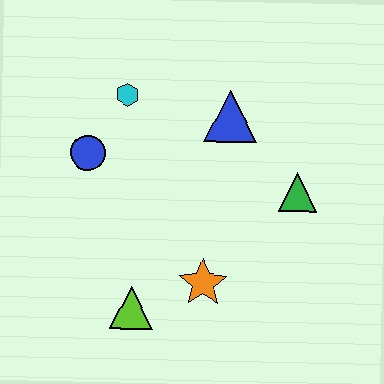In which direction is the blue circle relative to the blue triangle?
The blue circle is to the left of the blue triangle.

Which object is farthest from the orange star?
The cyan hexagon is farthest from the orange star.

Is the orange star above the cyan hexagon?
No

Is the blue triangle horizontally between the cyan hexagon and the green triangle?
Yes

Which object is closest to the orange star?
The lime triangle is closest to the orange star.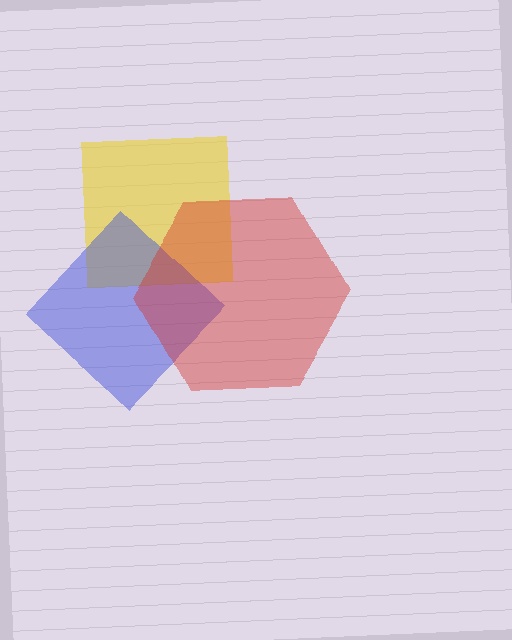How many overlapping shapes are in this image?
There are 3 overlapping shapes in the image.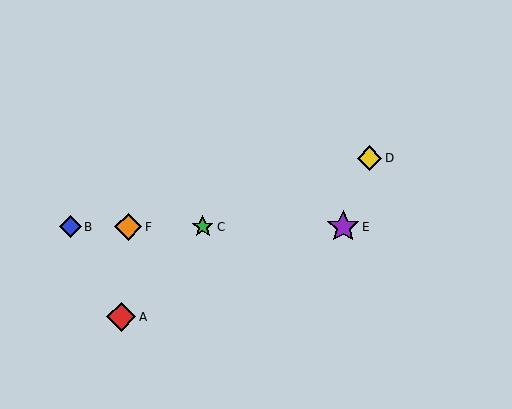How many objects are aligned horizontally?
4 objects (B, C, E, F) are aligned horizontally.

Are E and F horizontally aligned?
Yes, both are at y≈227.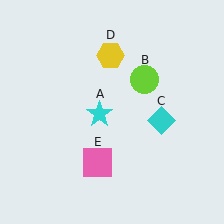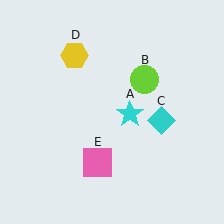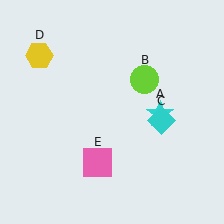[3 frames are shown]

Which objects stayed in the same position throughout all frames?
Lime circle (object B) and cyan diamond (object C) and pink square (object E) remained stationary.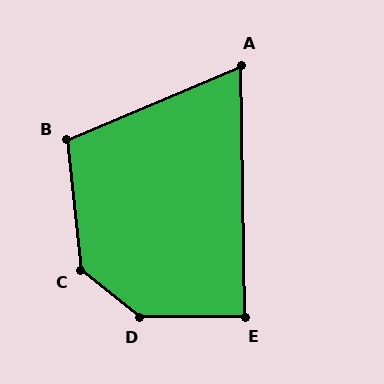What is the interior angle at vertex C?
Approximately 135 degrees (obtuse).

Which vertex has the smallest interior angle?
A, at approximately 68 degrees.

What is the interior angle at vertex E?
Approximately 89 degrees (approximately right).